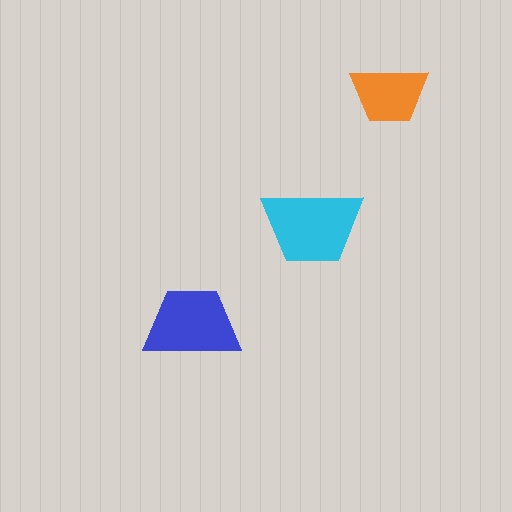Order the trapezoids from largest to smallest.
the cyan one, the blue one, the orange one.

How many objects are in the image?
There are 3 objects in the image.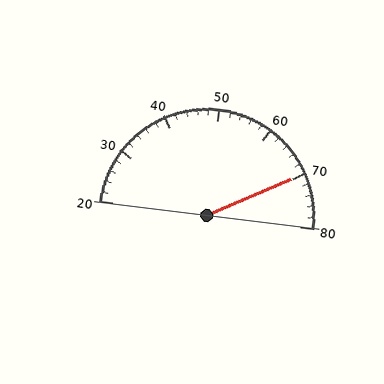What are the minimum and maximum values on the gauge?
The gauge ranges from 20 to 80.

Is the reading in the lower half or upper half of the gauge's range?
The reading is in the upper half of the range (20 to 80).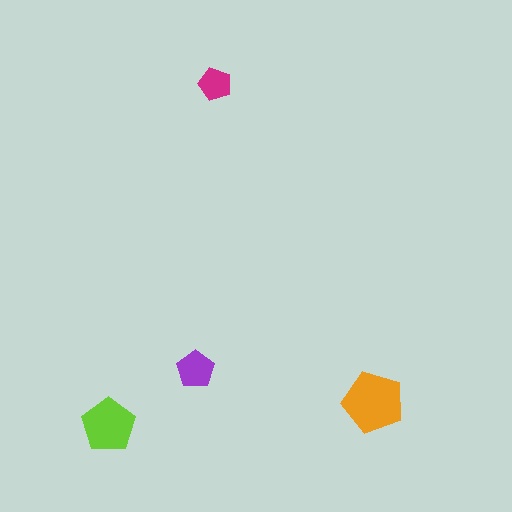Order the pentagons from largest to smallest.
the orange one, the lime one, the purple one, the magenta one.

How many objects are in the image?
There are 4 objects in the image.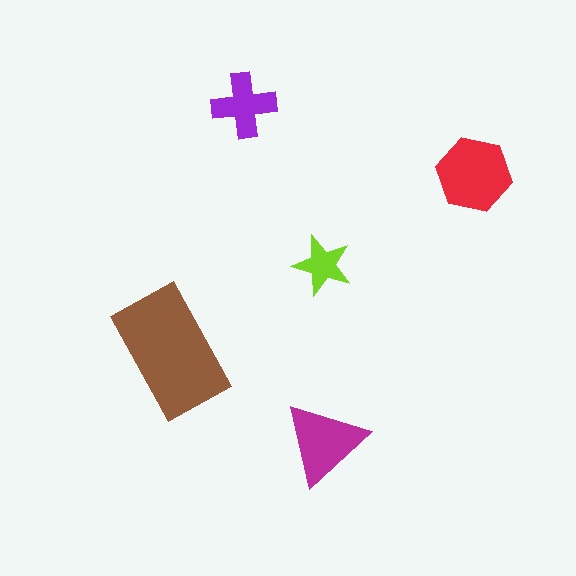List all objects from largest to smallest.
The brown rectangle, the red hexagon, the magenta triangle, the purple cross, the lime star.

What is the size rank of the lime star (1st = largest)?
5th.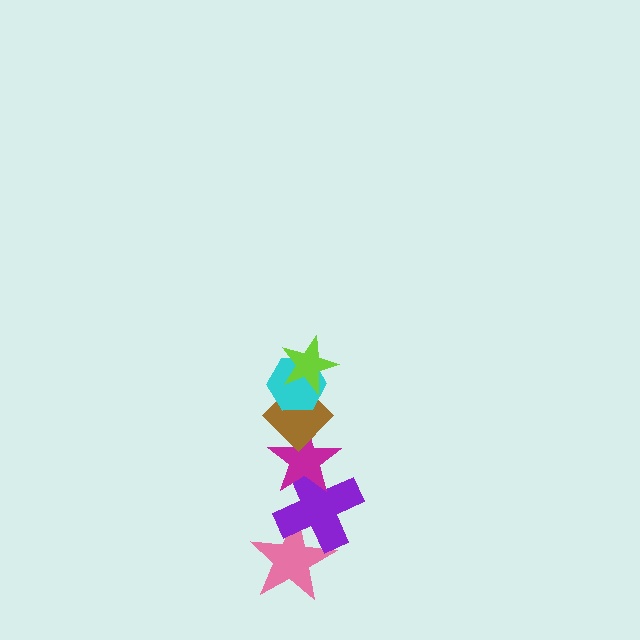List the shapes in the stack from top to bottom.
From top to bottom: the lime star, the cyan hexagon, the brown diamond, the magenta star, the purple cross, the pink star.